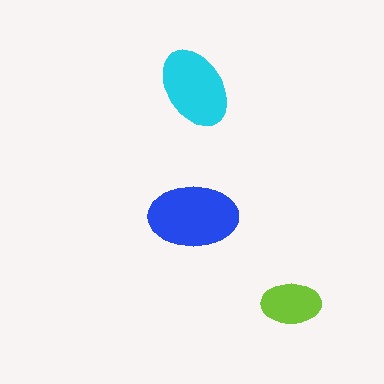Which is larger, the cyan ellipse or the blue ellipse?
The blue one.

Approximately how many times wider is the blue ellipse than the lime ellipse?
About 1.5 times wider.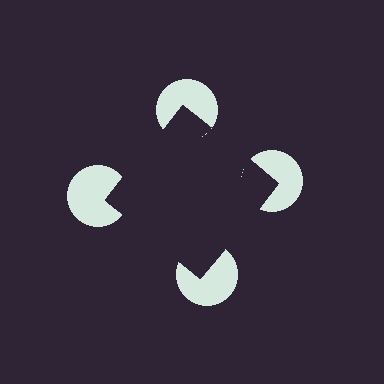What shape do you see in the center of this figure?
An illusory square — its edges are inferred from the aligned wedge cuts in the pac-man discs, not physically drawn.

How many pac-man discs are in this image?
There are 4 — one at each vertex of the illusory square.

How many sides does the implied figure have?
4 sides.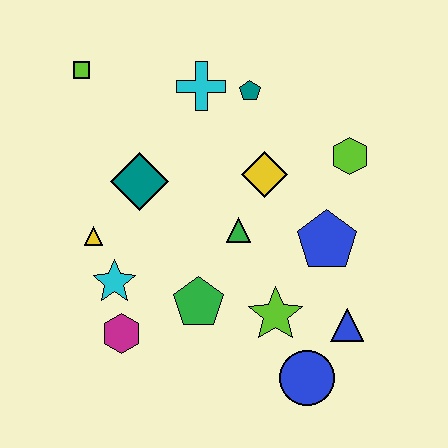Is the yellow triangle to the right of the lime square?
Yes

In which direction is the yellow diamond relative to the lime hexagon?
The yellow diamond is to the left of the lime hexagon.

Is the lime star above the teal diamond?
No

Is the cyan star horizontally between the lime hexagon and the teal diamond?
No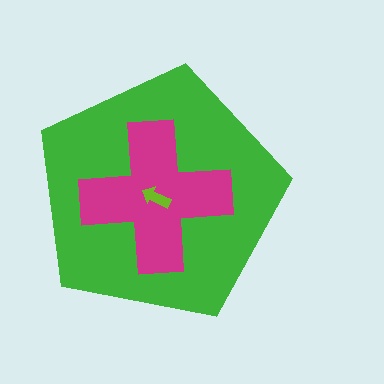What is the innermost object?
The lime arrow.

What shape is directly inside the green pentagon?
The magenta cross.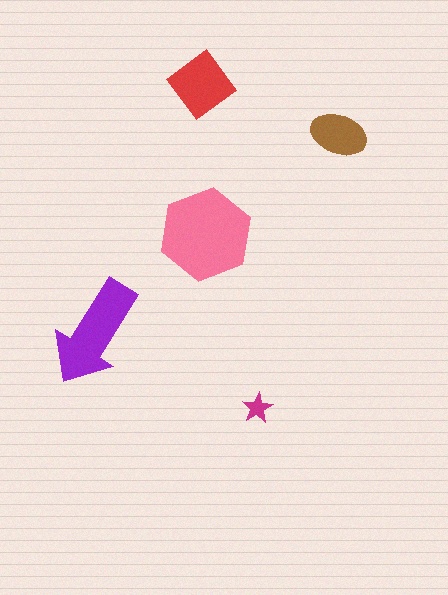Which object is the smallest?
The magenta star.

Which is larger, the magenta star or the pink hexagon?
The pink hexagon.